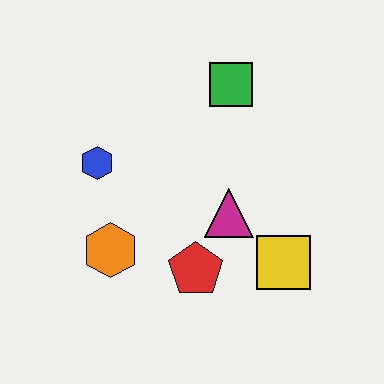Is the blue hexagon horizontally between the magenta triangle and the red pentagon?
No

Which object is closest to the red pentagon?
The magenta triangle is closest to the red pentagon.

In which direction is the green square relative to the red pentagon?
The green square is above the red pentagon.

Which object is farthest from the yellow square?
The blue hexagon is farthest from the yellow square.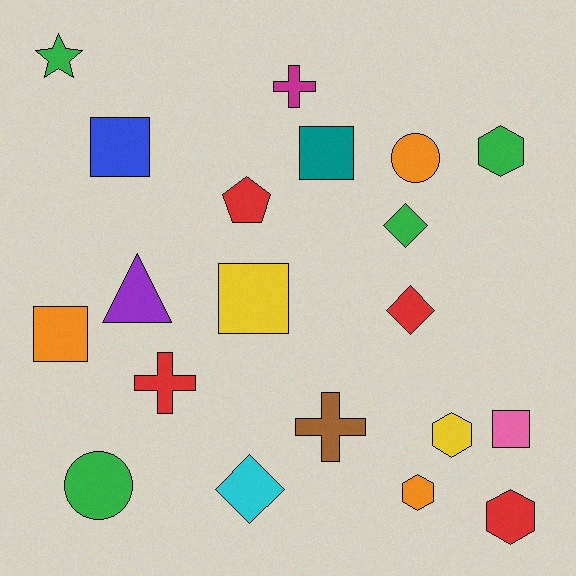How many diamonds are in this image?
There are 3 diamonds.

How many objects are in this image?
There are 20 objects.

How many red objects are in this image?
There are 4 red objects.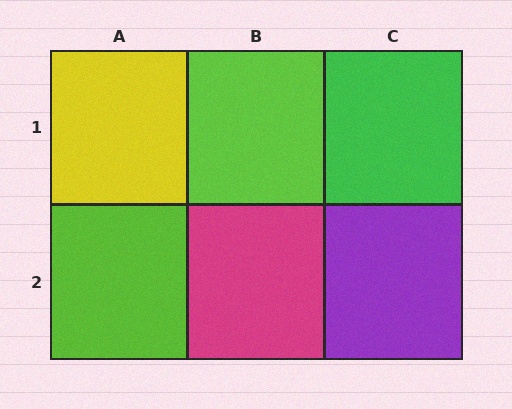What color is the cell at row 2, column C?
Purple.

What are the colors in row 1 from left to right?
Yellow, lime, green.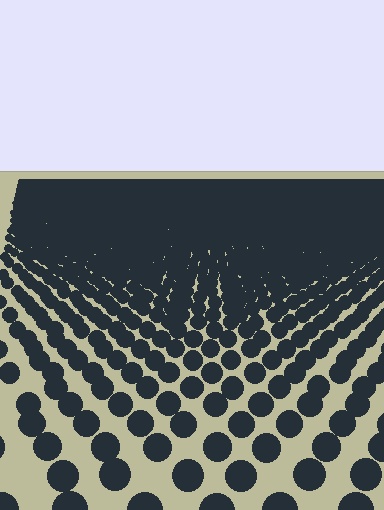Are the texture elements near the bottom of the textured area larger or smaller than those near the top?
Larger. Near the bottom, elements are closer to the viewer and appear at a bigger on-screen size.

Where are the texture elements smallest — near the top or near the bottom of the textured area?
Near the top.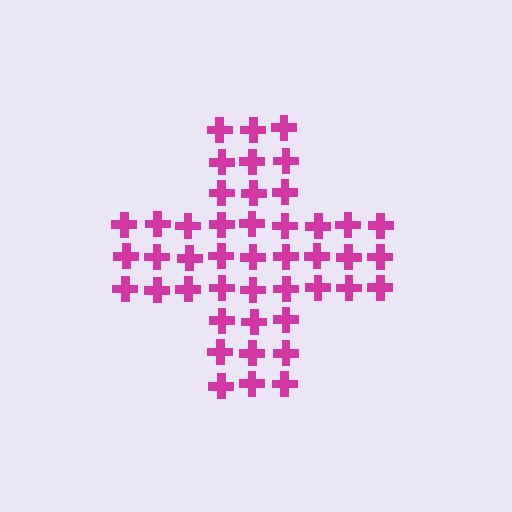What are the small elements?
The small elements are crosses.